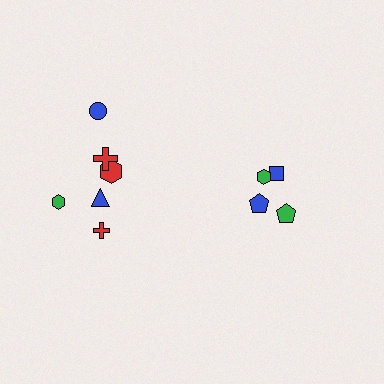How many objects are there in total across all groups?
There are 10 objects.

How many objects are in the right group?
There are 4 objects.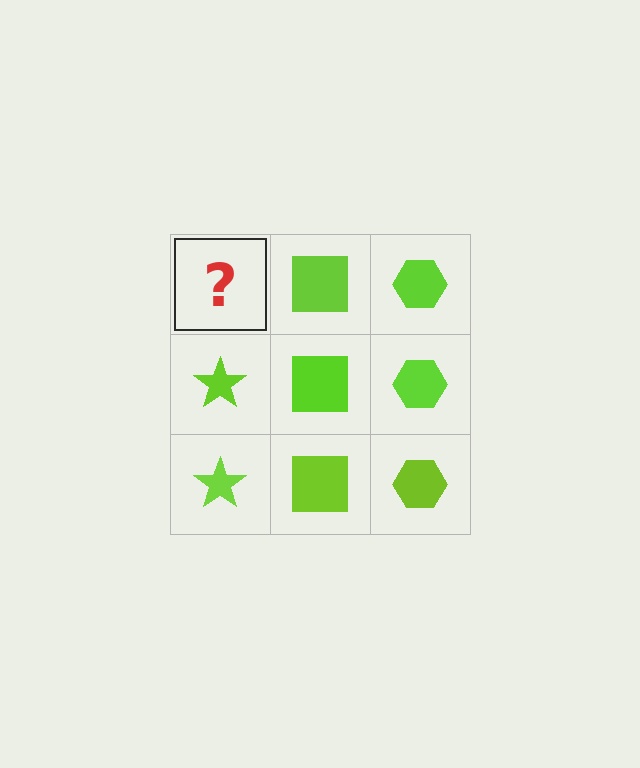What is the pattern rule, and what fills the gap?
The rule is that each column has a consistent shape. The gap should be filled with a lime star.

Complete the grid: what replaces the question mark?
The question mark should be replaced with a lime star.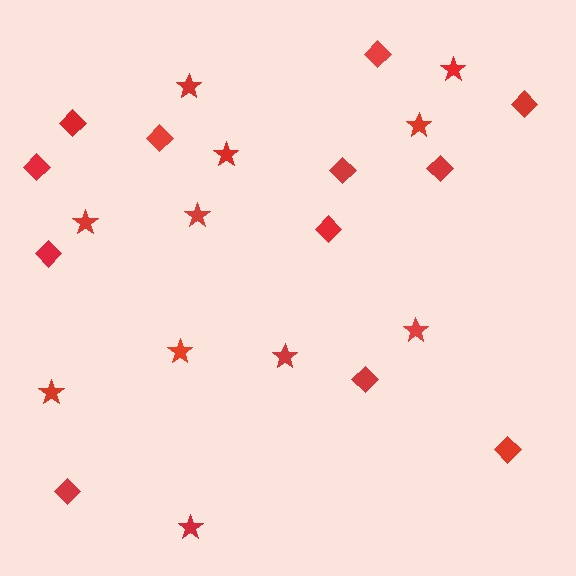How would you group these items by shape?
There are 2 groups: one group of diamonds (12) and one group of stars (11).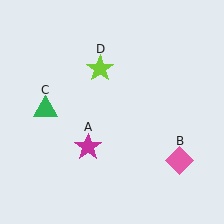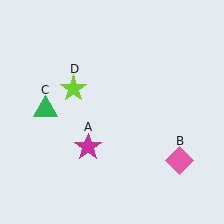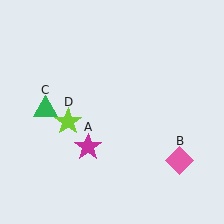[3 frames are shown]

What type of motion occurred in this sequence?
The lime star (object D) rotated counterclockwise around the center of the scene.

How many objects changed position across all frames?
1 object changed position: lime star (object D).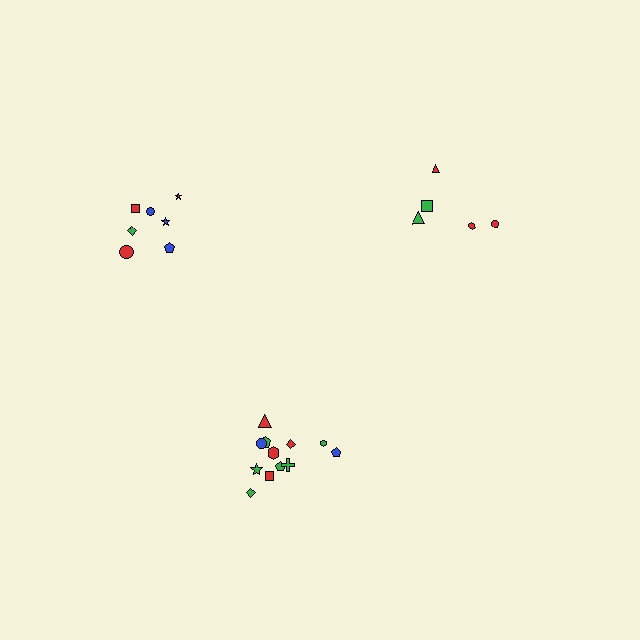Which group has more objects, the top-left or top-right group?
The top-left group.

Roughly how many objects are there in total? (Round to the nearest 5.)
Roughly 25 objects in total.